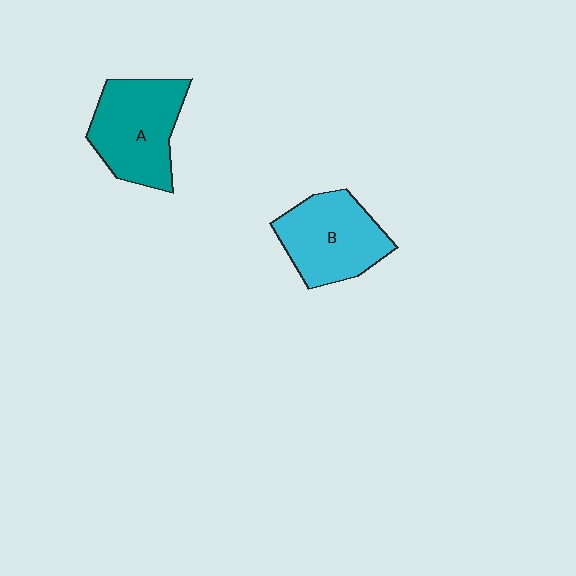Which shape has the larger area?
Shape A (teal).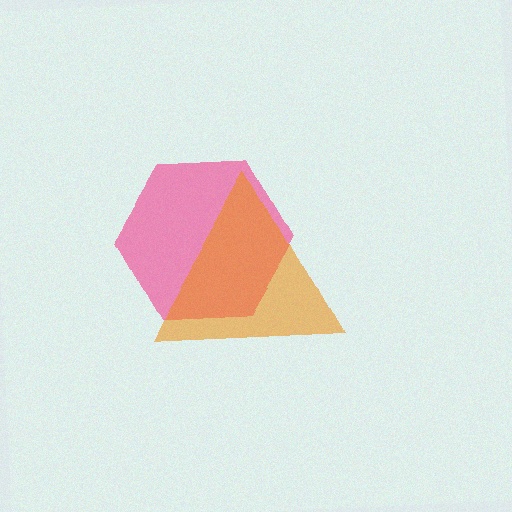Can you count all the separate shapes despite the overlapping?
Yes, there are 2 separate shapes.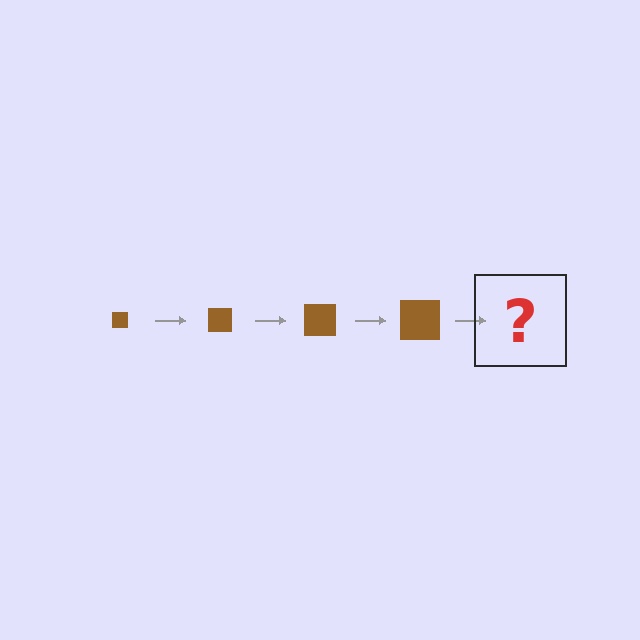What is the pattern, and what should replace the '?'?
The pattern is that the square gets progressively larger each step. The '?' should be a brown square, larger than the previous one.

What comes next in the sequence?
The next element should be a brown square, larger than the previous one.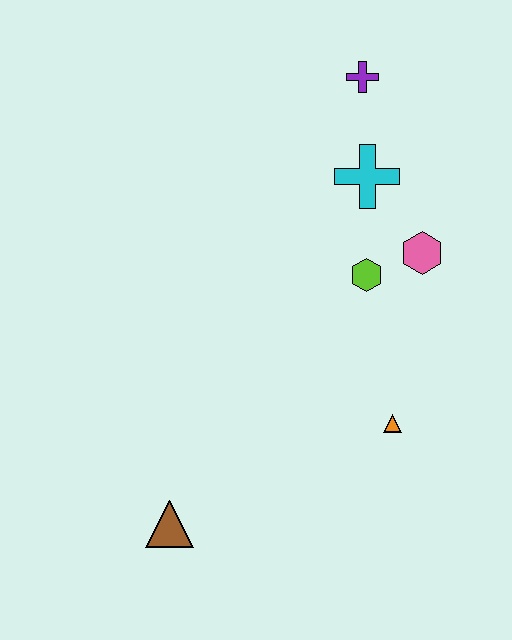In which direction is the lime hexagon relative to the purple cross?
The lime hexagon is below the purple cross.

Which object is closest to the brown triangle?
The orange triangle is closest to the brown triangle.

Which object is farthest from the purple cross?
The brown triangle is farthest from the purple cross.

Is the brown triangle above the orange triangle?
No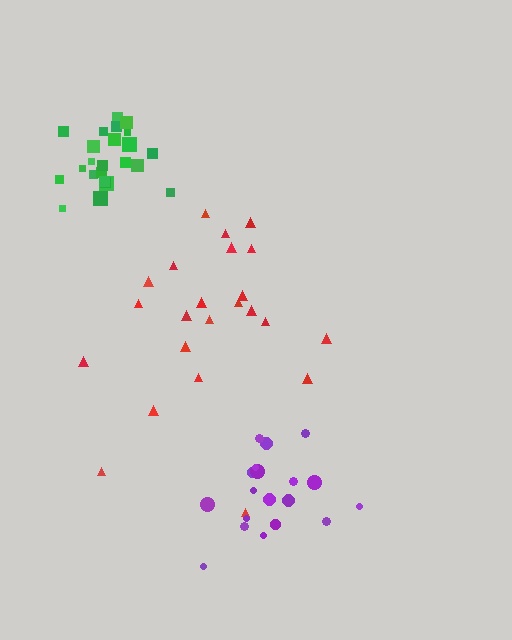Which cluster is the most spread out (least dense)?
Red.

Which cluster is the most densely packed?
Green.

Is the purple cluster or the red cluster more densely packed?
Purple.